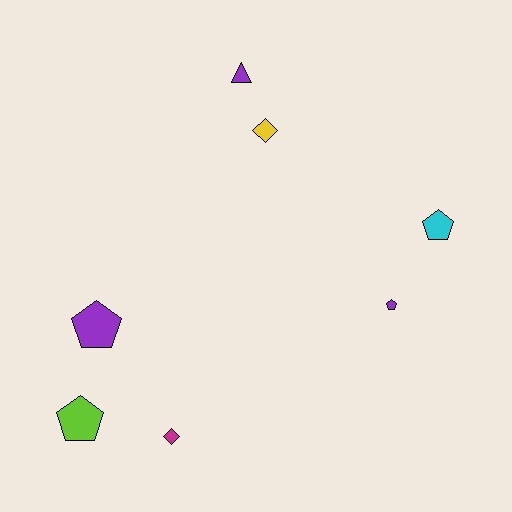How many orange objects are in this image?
There are no orange objects.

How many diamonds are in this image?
There are 2 diamonds.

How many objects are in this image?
There are 7 objects.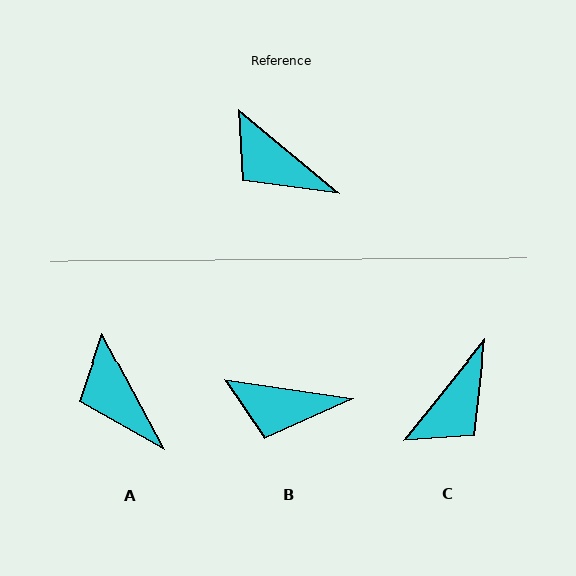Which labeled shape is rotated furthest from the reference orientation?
C, about 91 degrees away.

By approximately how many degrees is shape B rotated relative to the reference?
Approximately 32 degrees counter-clockwise.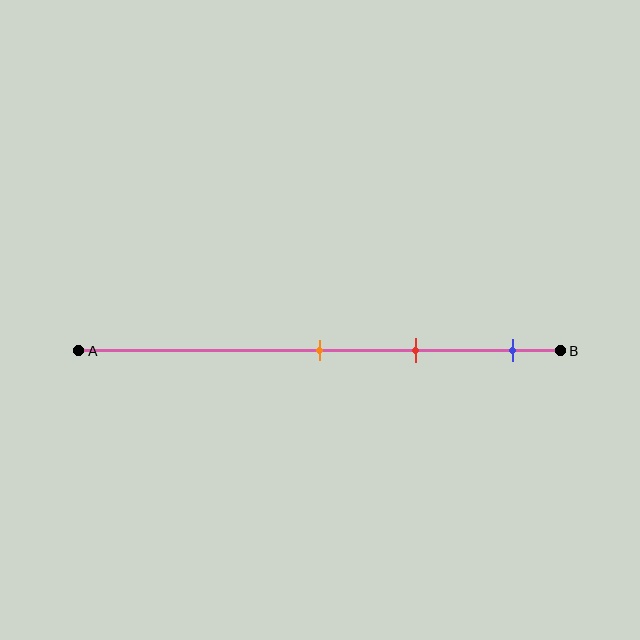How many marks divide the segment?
There are 3 marks dividing the segment.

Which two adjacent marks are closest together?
The orange and red marks are the closest adjacent pair.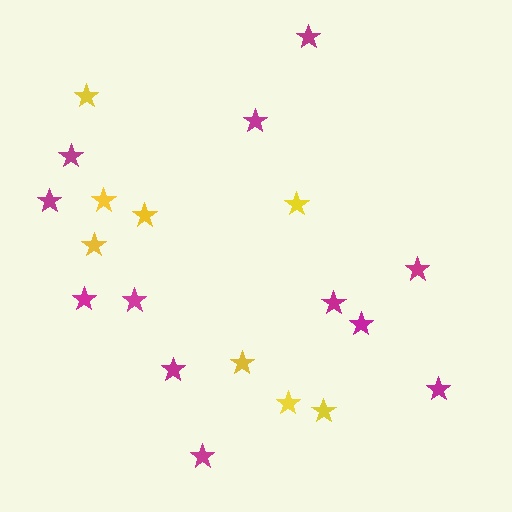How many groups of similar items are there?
There are 2 groups: one group of magenta stars (12) and one group of yellow stars (8).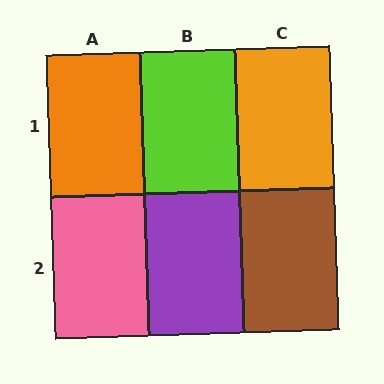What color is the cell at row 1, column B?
Lime.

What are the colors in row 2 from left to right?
Pink, purple, brown.